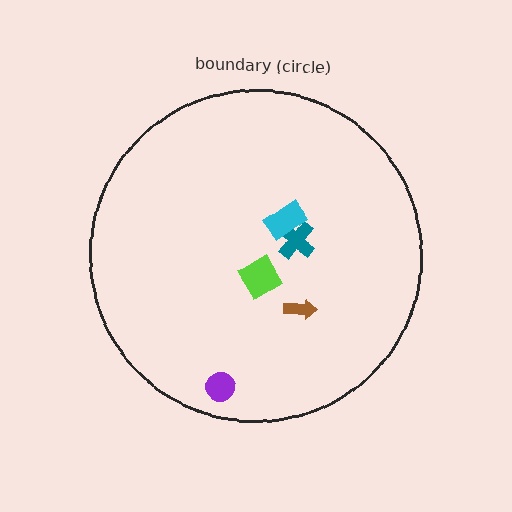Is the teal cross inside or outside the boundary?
Inside.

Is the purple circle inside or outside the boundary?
Inside.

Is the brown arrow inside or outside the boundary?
Inside.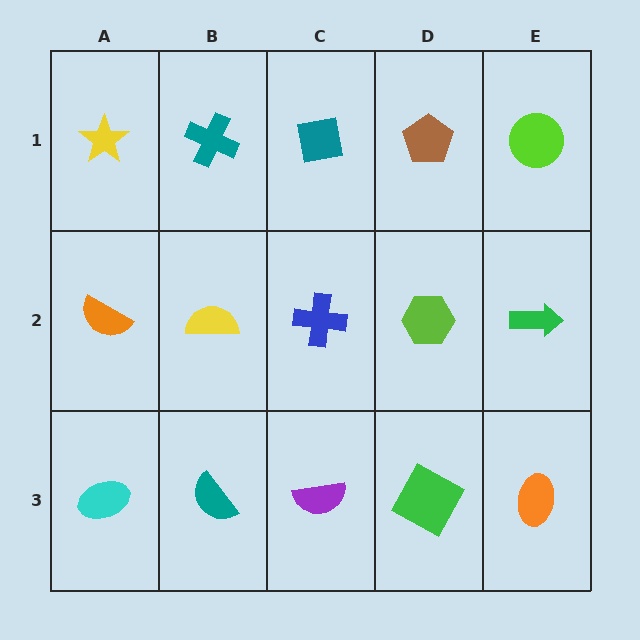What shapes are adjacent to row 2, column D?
A brown pentagon (row 1, column D), a green square (row 3, column D), a blue cross (row 2, column C), a green arrow (row 2, column E).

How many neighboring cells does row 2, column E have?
3.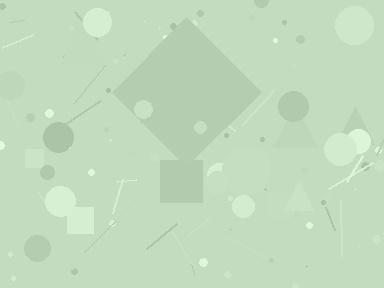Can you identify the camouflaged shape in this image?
The camouflaged shape is a diamond.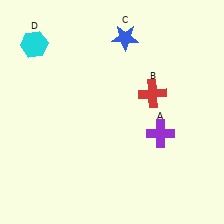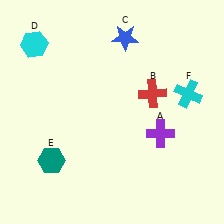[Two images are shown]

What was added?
A teal hexagon (E), a cyan cross (F) were added in Image 2.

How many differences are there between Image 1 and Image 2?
There are 2 differences between the two images.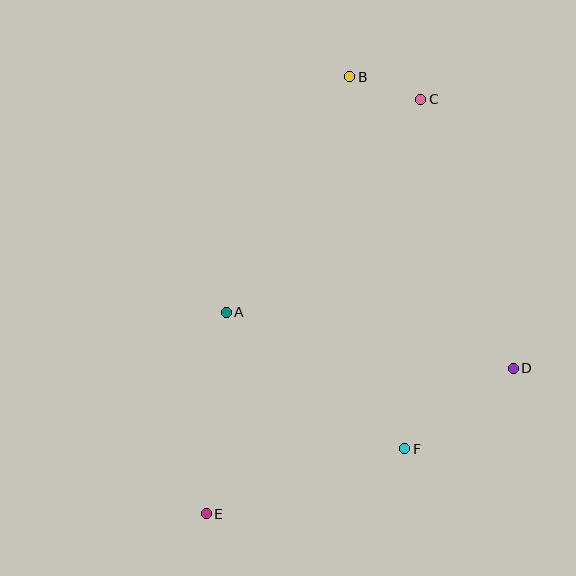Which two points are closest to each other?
Points B and C are closest to each other.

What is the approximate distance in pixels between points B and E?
The distance between B and E is approximately 460 pixels.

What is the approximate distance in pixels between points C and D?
The distance between C and D is approximately 284 pixels.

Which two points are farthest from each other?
Points C and E are farthest from each other.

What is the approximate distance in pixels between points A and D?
The distance between A and D is approximately 292 pixels.